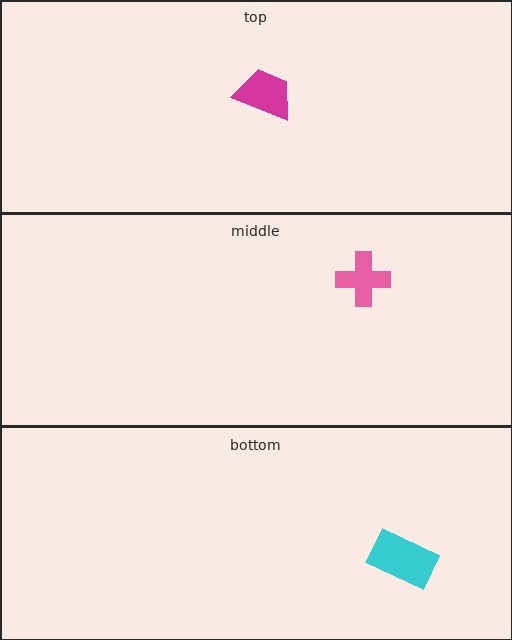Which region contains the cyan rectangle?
The bottom region.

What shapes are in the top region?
The magenta trapezoid.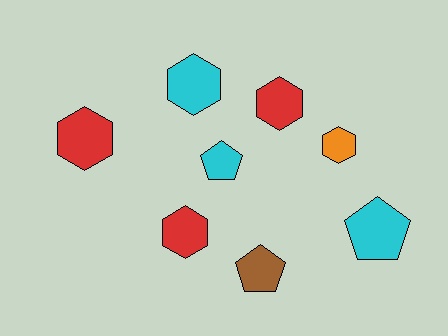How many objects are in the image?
There are 8 objects.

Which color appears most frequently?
Cyan, with 3 objects.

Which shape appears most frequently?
Hexagon, with 5 objects.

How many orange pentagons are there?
There are no orange pentagons.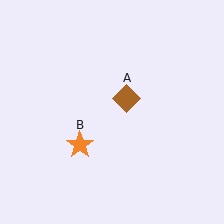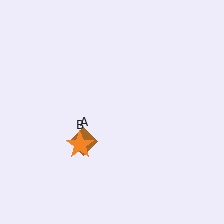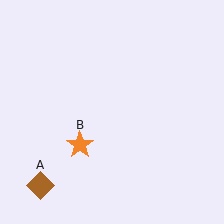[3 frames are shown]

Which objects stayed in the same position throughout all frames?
Orange star (object B) remained stationary.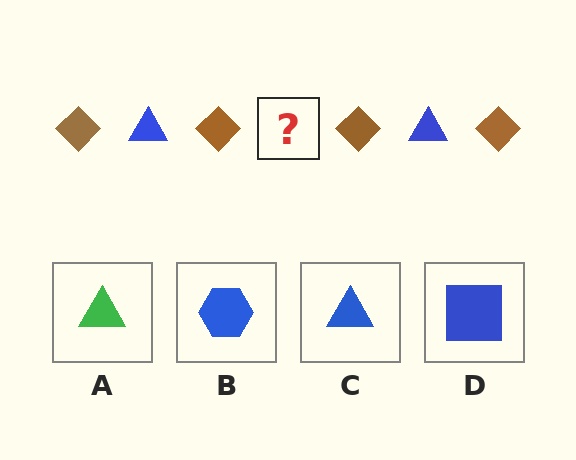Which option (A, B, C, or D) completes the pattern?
C.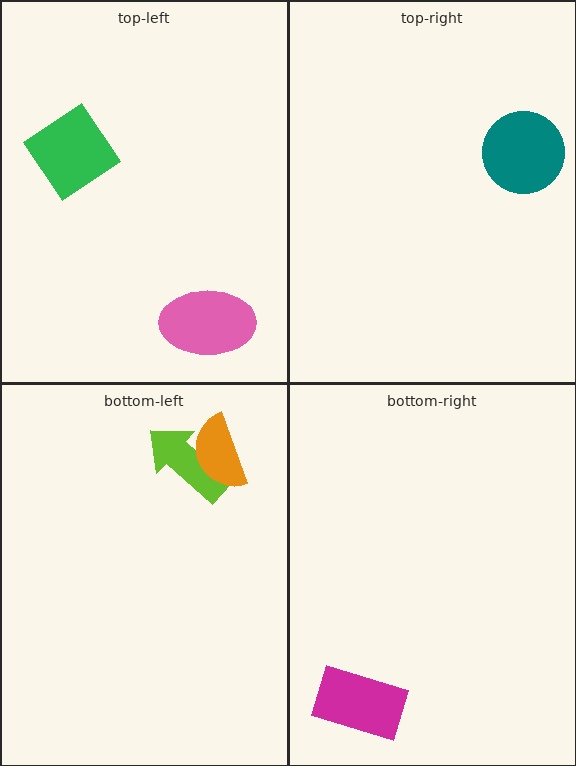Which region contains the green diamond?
The top-left region.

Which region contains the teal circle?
The top-right region.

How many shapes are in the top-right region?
1.